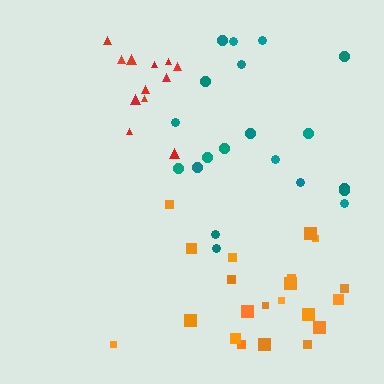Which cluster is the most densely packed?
Red.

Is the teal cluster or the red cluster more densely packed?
Red.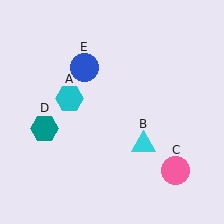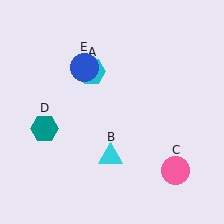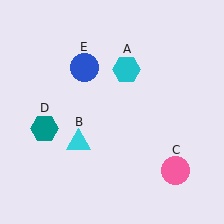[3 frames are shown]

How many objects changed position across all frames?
2 objects changed position: cyan hexagon (object A), cyan triangle (object B).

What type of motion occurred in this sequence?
The cyan hexagon (object A), cyan triangle (object B) rotated clockwise around the center of the scene.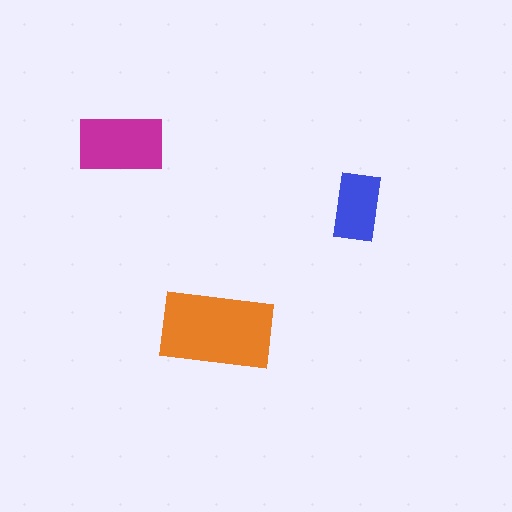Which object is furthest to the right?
The blue rectangle is rightmost.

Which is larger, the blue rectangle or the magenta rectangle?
The magenta one.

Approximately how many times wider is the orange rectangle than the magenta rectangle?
About 1.5 times wider.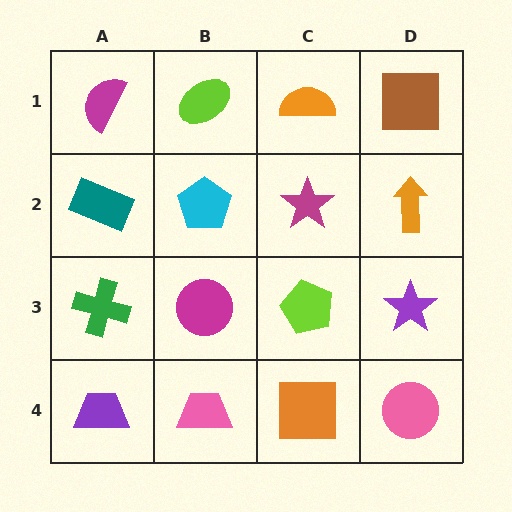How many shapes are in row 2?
4 shapes.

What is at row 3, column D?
A purple star.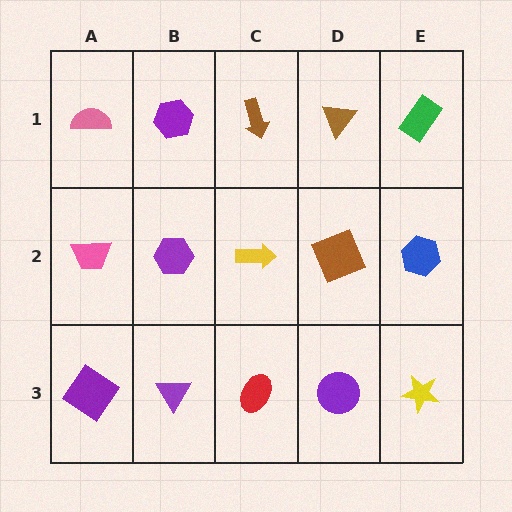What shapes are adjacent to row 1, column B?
A purple hexagon (row 2, column B), a pink semicircle (row 1, column A), a brown arrow (row 1, column C).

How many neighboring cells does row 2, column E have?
3.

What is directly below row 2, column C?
A red ellipse.